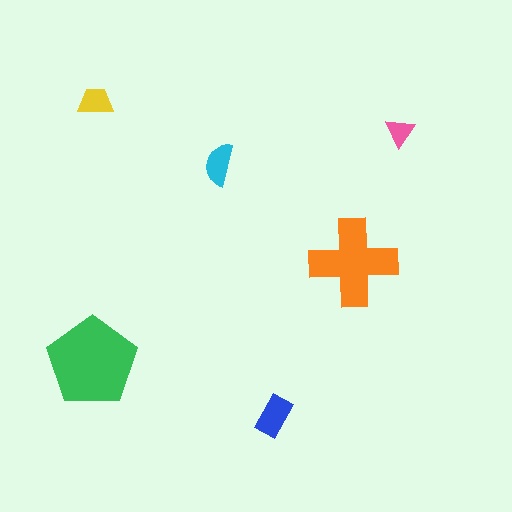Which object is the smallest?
The pink triangle.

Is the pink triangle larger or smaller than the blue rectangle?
Smaller.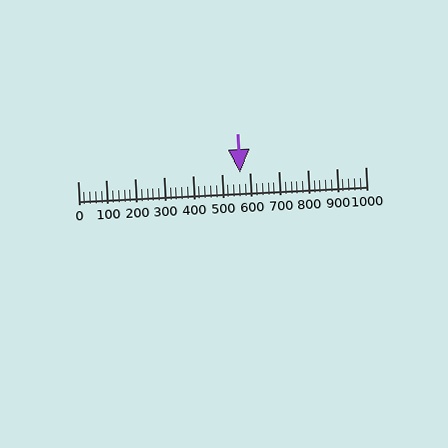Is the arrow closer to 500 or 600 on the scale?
The arrow is closer to 600.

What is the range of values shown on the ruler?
The ruler shows values from 0 to 1000.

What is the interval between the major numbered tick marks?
The major tick marks are spaced 100 units apart.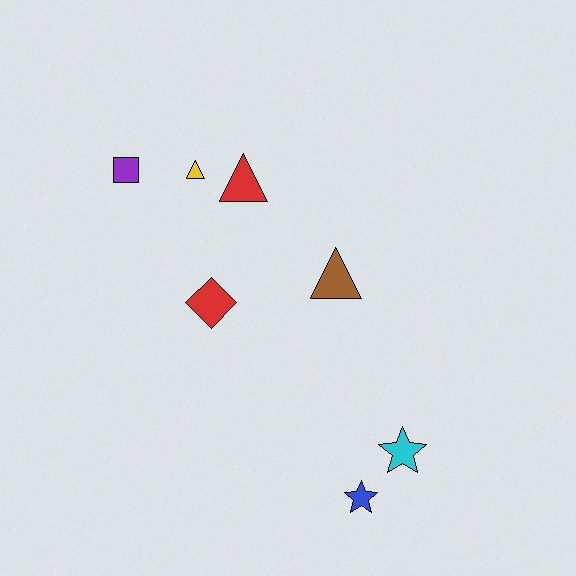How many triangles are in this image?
There are 3 triangles.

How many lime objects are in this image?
There are no lime objects.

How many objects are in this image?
There are 7 objects.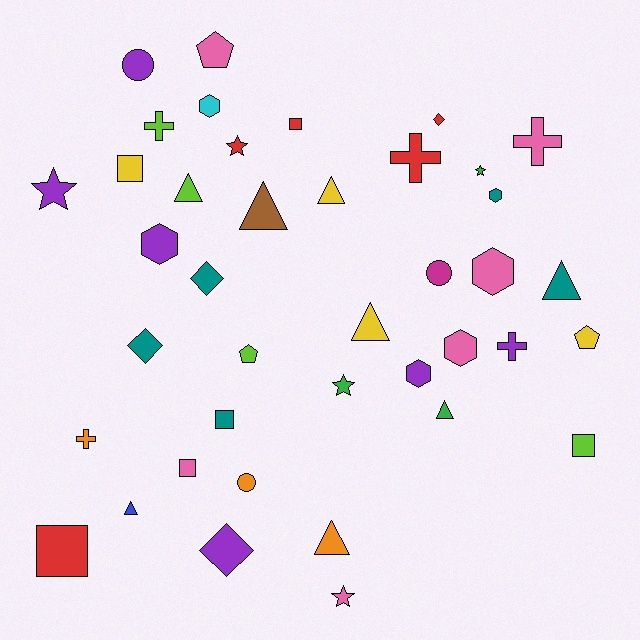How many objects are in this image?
There are 40 objects.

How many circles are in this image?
There are 3 circles.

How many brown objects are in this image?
There is 1 brown object.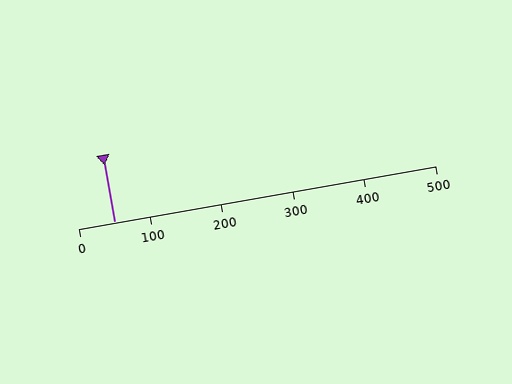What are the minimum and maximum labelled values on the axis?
The axis runs from 0 to 500.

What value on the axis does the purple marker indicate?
The marker indicates approximately 50.